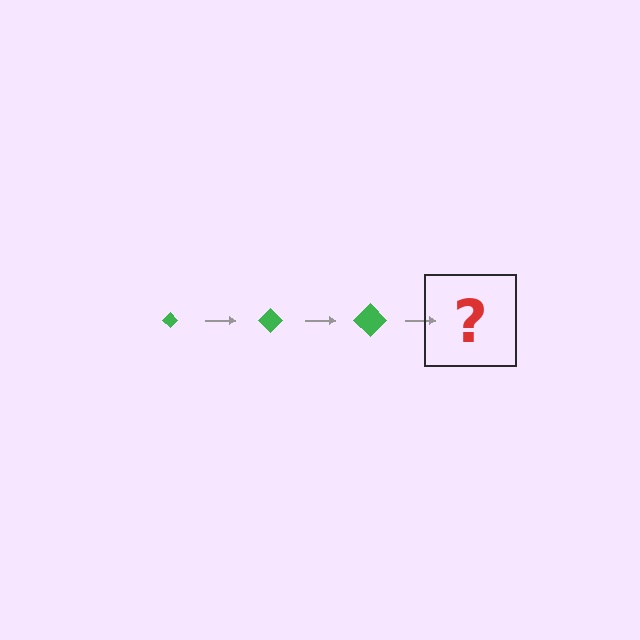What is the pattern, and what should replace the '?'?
The pattern is that the diamond gets progressively larger each step. The '?' should be a green diamond, larger than the previous one.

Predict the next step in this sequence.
The next step is a green diamond, larger than the previous one.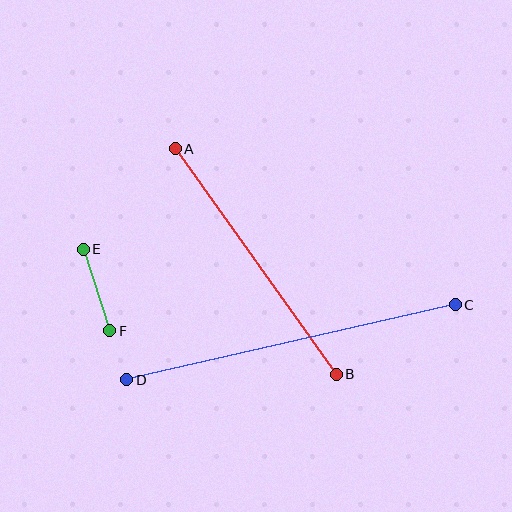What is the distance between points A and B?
The distance is approximately 277 pixels.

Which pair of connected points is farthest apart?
Points C and D are farthest apart.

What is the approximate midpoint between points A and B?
The midpoint is at approximately (256, 262) pixels.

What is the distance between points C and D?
The distance is approximately 337 pixels.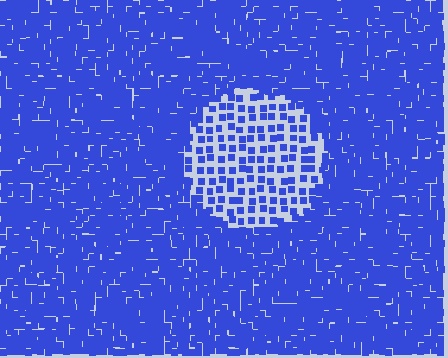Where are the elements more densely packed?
The elements are more densely packed outside the circle boundary.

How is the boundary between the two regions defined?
The boundary is defined by a change in element density (approximately 2.6x ratio). All elements are the same color, size, and shape.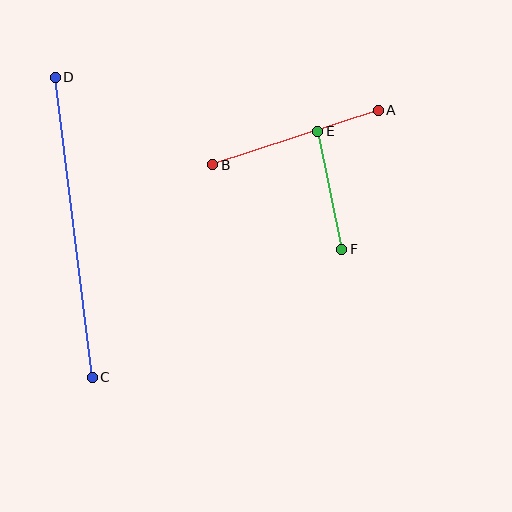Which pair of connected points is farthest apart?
Points C and D are farthest apart.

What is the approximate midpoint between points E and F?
The midpoint is at approximately (330, 190) pixels.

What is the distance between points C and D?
The distance is approximately 302 pixels.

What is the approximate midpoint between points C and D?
The midpoint is at approximately (74, 227) pixels.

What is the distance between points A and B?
The distance is approximately 175 pixels.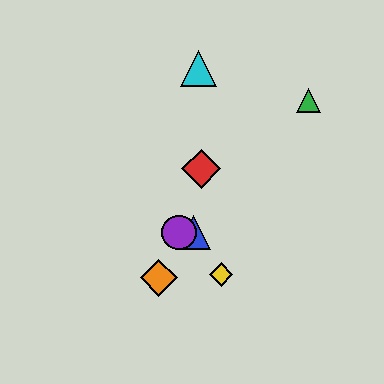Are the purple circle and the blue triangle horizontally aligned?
Yes, both are at y≈233.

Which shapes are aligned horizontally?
The blue triangle, the purple circle are aligned horizontally.